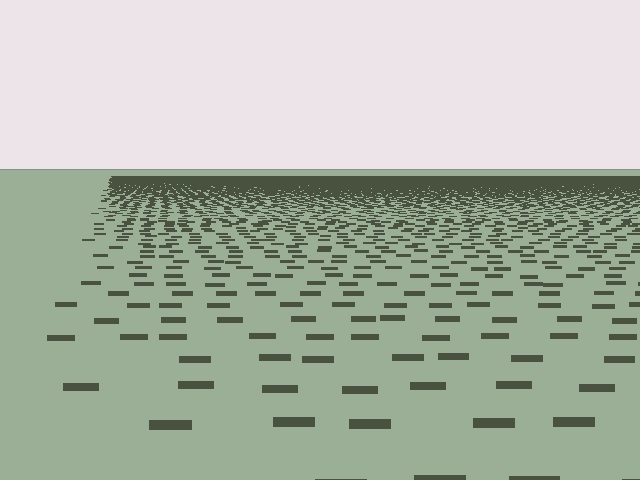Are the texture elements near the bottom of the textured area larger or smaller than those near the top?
Larger. Near the bottom, elements are closer to the viewer and appear at a bigger on-screen size.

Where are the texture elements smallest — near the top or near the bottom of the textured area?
Near the top.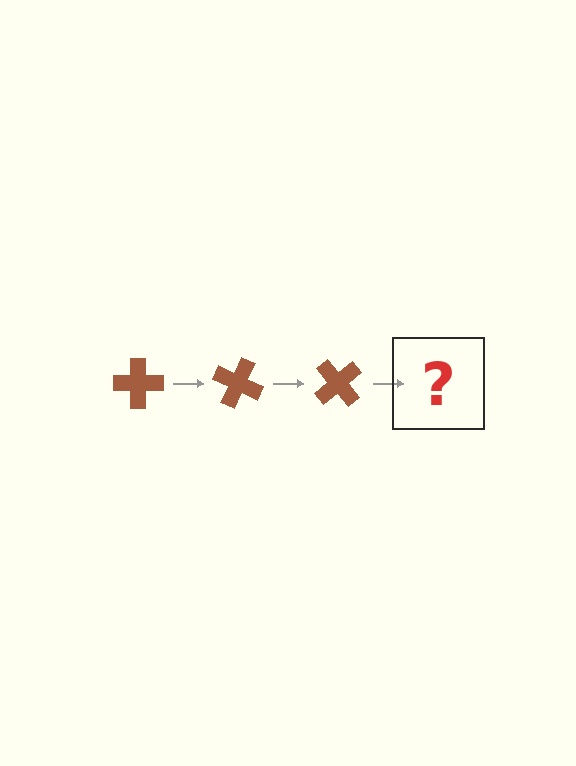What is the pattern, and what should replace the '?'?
The pattern is that the cross rotates 25 degrees each step. The '?' should be a brown cross rotated 75 degrees.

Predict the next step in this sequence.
The next step is a brown cross rotated 75 degrees.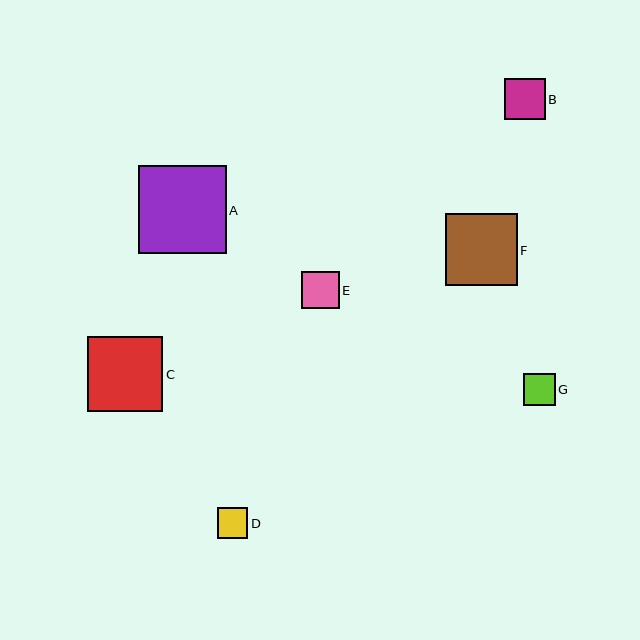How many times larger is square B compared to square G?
Square B is approximately 1.3 times the size of square G.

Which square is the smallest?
Square D is the smallest with a size of approximately 30 pixels.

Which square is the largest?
Square A is the largest with a size of approximately 88 pixels.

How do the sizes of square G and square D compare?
Square G and square D are approximately the same size.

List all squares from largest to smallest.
From largest to smallest: A, C, F, B, E, G, D.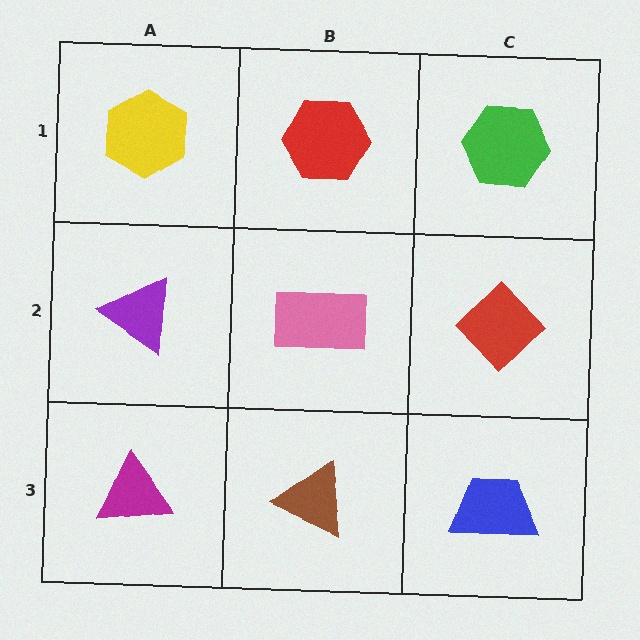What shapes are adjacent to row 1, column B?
A pink rectangle (row 2, column B), a yellow hexagon (row 1, column A), a green hexagon (row 1, column C).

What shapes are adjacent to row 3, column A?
A purple triangle (row 2, column A), a brown triangle (row 3, column B).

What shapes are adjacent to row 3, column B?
A pink rectangle (row 2, column B), a magenta triangle (row 3, column A), a blue trapezoid (row 3, column C).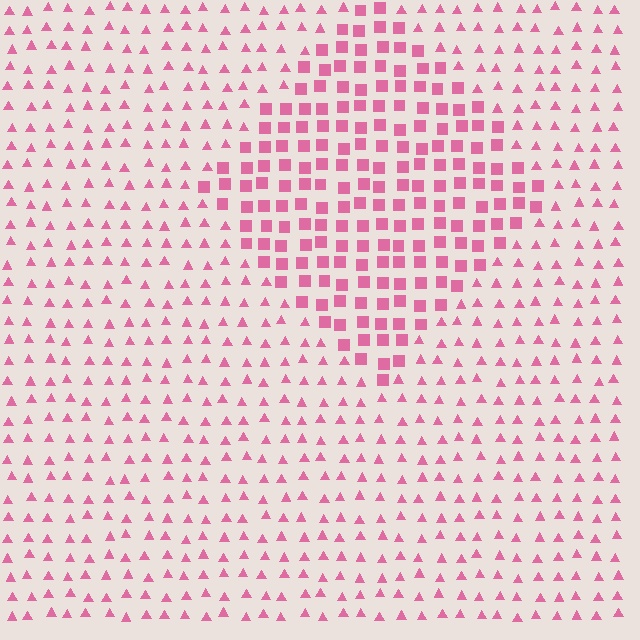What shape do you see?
I see a diamond.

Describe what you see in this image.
The image is filled with small pink elements arranged in a uniform grid. A diamond-shaped region contains squares, while the surrounding area contains triangles. The boundary is defined purely by the change in element shape.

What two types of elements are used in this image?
The image uses squares inside the diamond region and triangles outside it.